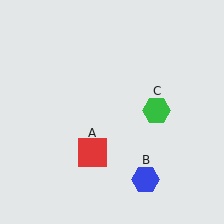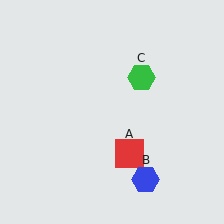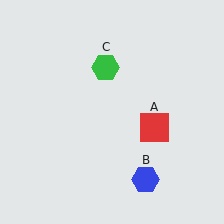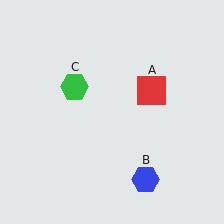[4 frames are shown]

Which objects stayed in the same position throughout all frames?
Blue hexagon (object B) remained stationary.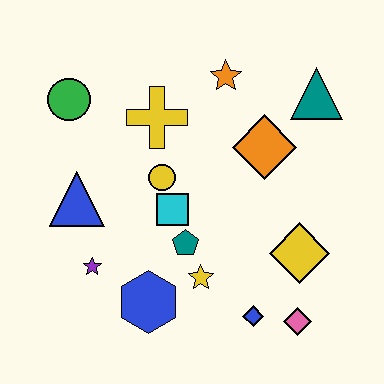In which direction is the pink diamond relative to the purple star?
The pink diamond is to the right of the purple star.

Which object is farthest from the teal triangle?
The purple star is farthest from the teal triangle.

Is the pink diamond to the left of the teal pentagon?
No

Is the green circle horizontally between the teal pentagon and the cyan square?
No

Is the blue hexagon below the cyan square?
Yes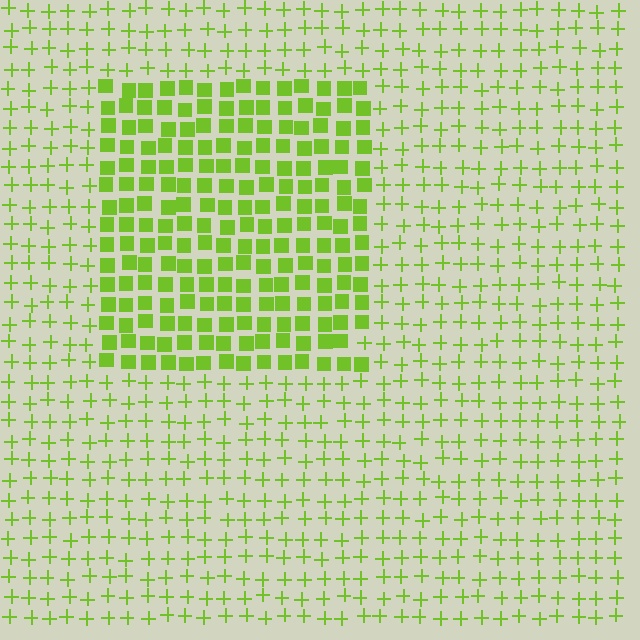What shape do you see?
I see a rectangle.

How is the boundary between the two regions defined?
The boundary is defined by a change in element shape: squares inside vs. plus signs outside. All elements share the same color and spacing.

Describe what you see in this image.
The image is filled with small lime elements arranged in a uniform grid. A rectangle-shaped region contains squares, while the surrounding area contains plus signs. The boundary is defined purely by the change in element shape.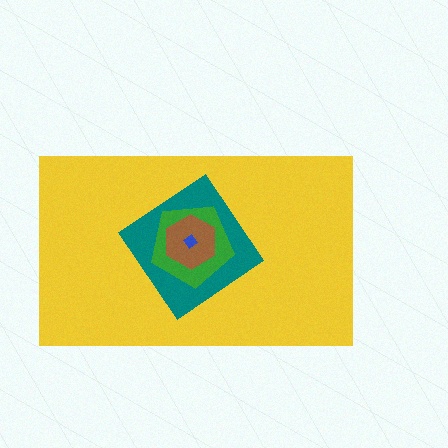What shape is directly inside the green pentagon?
The brown hexagon.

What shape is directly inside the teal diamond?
The green pentagon.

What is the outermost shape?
The yellow rectangle.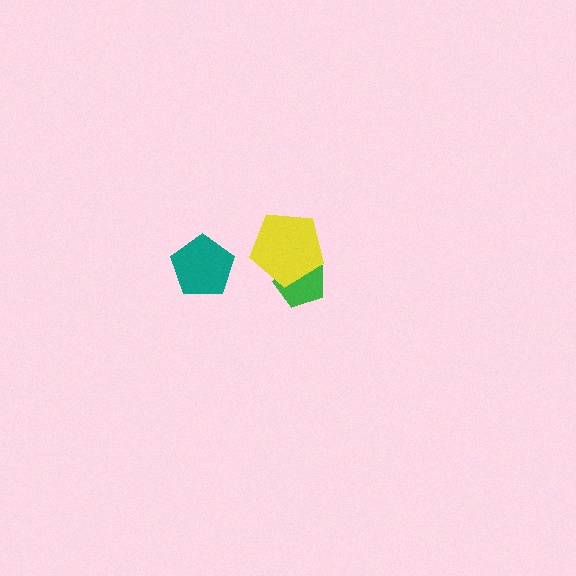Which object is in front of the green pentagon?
The yellow pentagon is in front of the green pentagon.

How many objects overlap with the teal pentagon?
0 objects overlap with the teal pentagon.